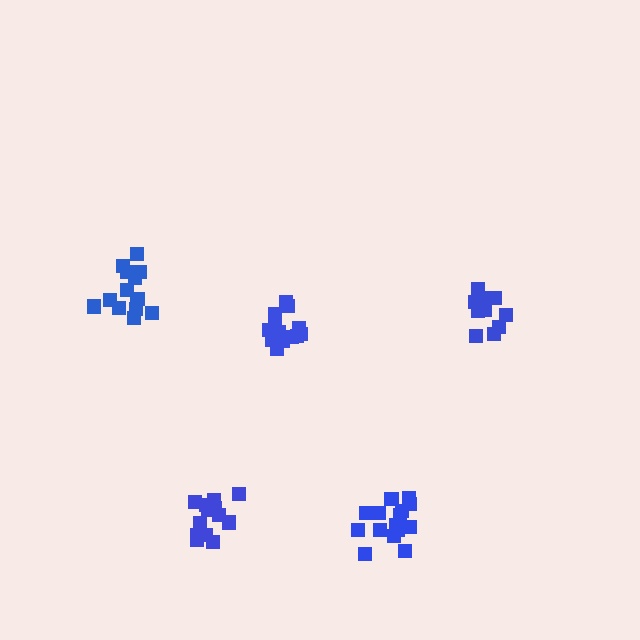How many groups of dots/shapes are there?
There are 5 groups.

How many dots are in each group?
Group 1: 14 dots, Group 2: 13 dots, Group 3: 10 dots, Group 4: 15 dots, Group 5: 13 dots (65 total).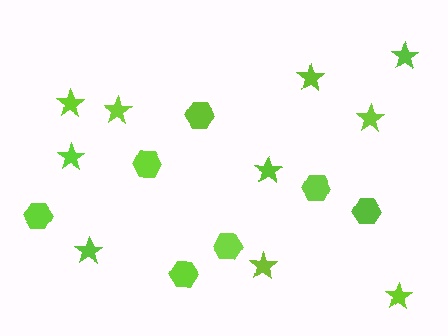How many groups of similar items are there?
There are 2 groups: one group of stars (10) and one group of hexagons (7).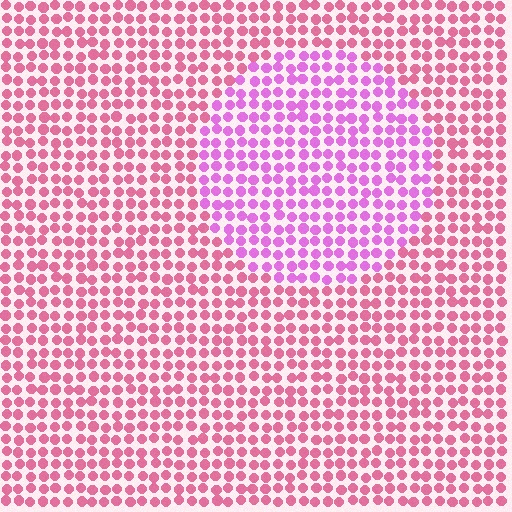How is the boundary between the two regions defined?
The boundary is defined purely by a slight shift in hue (about 36 degrees). Spacing, size, and orientation are identical on both sides.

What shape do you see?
I see a circle.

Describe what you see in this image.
The image is filled with small pink elements in a uniform arrangement. A circle-shaped region is visible where the elements are tinted to a slightly different hue, forming a subtle color boundary.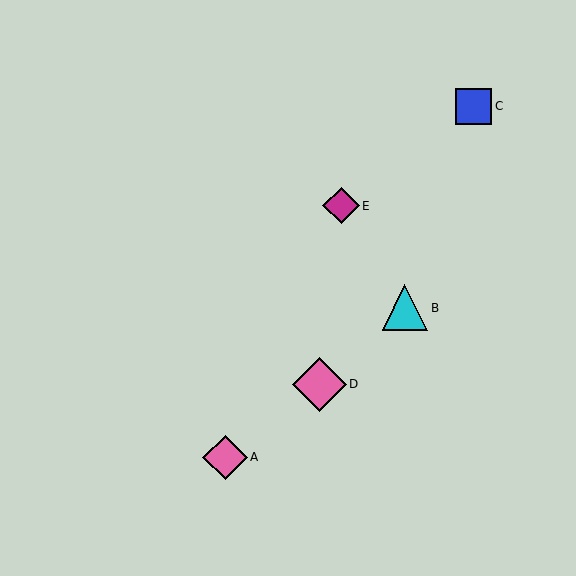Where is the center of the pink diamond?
The center of the pink diamond is at (319, 384).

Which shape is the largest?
The pink diamond (labeled D) is the largest.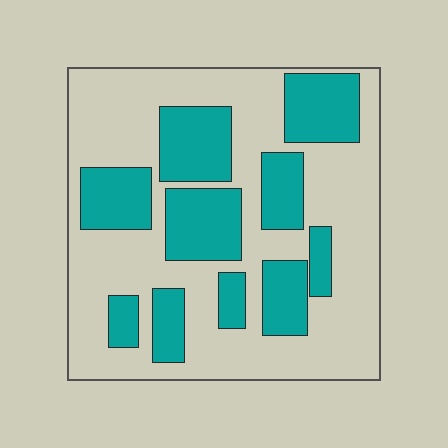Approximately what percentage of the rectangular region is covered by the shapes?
Approximately 35%.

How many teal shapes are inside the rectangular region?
10.